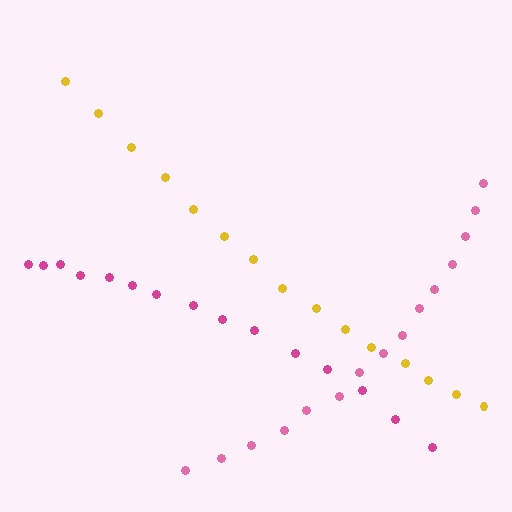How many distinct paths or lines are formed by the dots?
There are 3 distinct paths.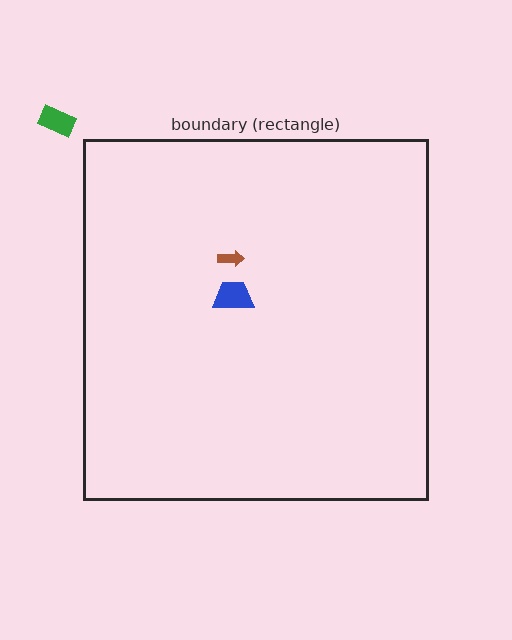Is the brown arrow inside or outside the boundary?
Inside.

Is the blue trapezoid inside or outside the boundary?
Inside.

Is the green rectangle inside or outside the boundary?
Outside.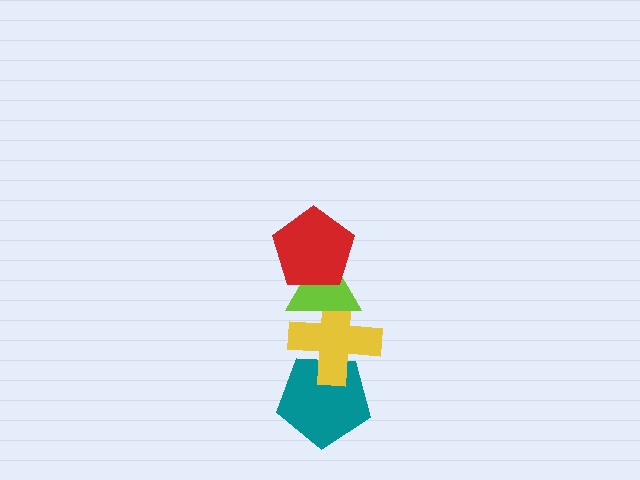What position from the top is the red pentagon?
The red pentagon is 1st from the top.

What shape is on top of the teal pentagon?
The yellow cross is on top of the teal pentagon.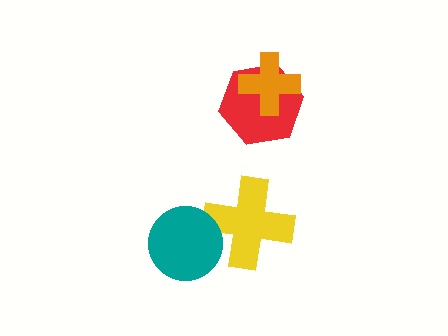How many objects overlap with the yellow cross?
1 object overlaps with the yellow cross.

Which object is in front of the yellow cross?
The teal circle is in front of the yellow cross.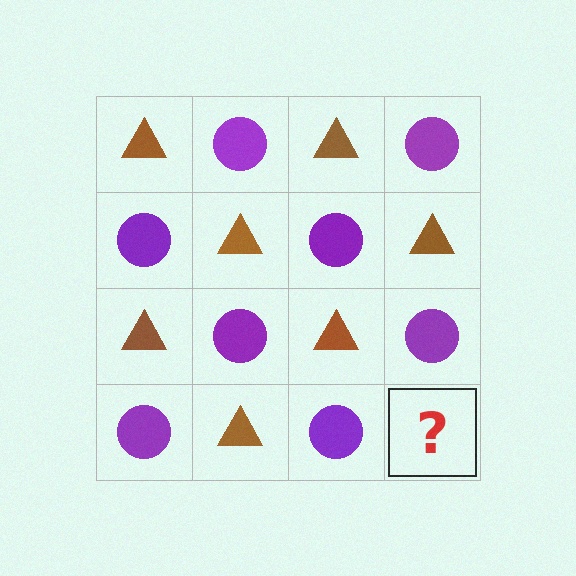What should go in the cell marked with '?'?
The missing cell should contain a brown triangle.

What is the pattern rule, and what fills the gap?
The rule is that it alternates brown triangle and purple circle in a checkerboard pattern. The gap should be filled with a brown triangle.